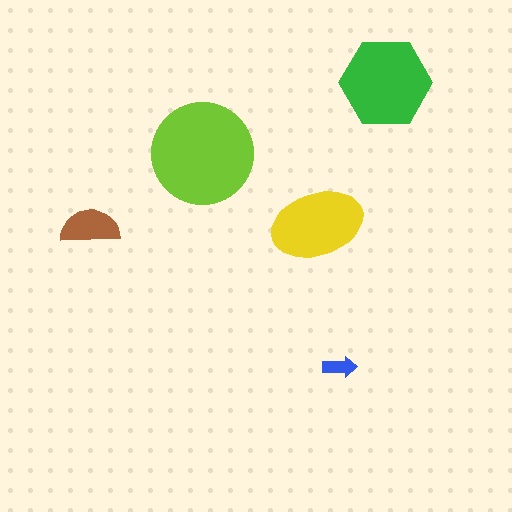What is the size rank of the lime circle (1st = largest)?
1st.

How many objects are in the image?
There are 5 objects in the image.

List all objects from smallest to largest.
The blue arrow, the brown semicircle, the yellow ellipse, the green hexagon, the lime circle.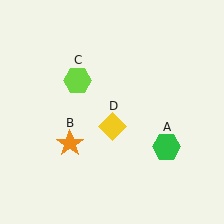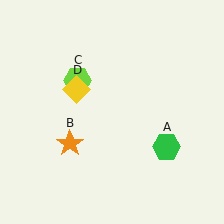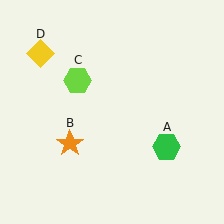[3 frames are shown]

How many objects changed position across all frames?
1 object changed position: yellow diamond (object D).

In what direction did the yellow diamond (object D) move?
The yellow diamond (object D) moved up and to the left.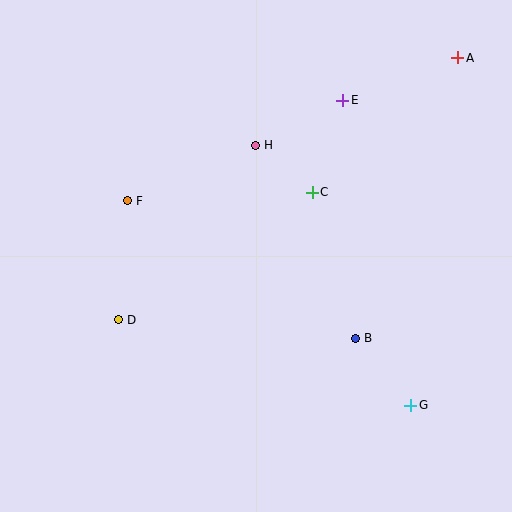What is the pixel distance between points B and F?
The distance between B and F is 266 pixels.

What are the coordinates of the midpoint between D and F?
The midpoint between D and F is at (123, 260).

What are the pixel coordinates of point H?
Point H is at (256, 145).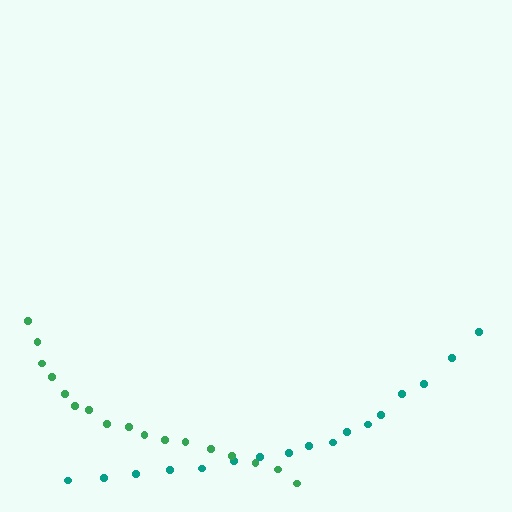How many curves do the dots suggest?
There are 2 distinct paths.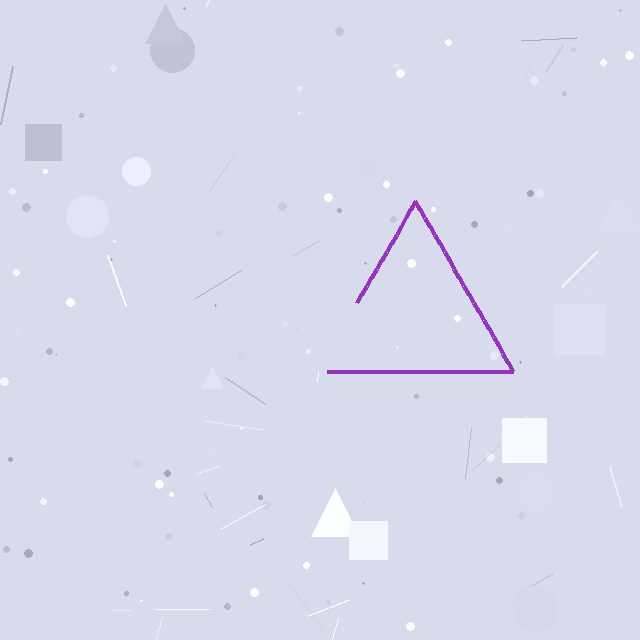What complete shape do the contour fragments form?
The contour fragments form a triangle.